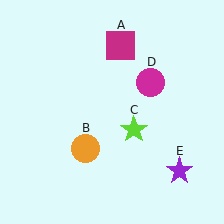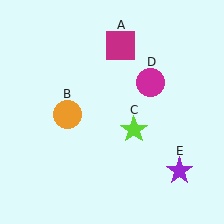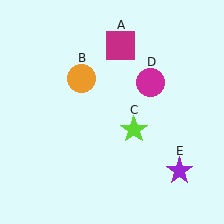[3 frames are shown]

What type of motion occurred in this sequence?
The orange circle (object B) rotated clockwise around the center of the scene.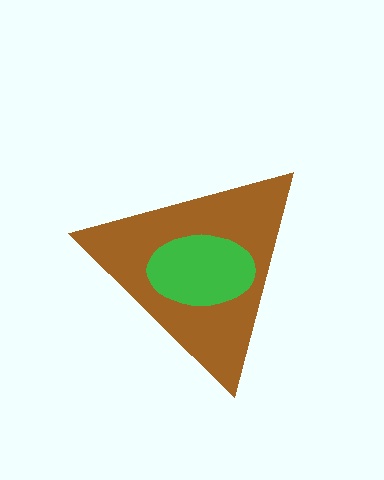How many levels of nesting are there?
2.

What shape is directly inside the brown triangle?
The green ellipse.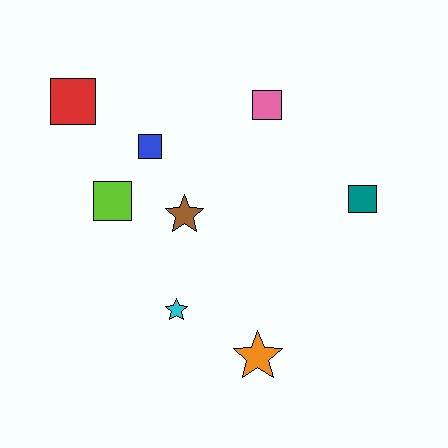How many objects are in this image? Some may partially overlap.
There are 8 objects.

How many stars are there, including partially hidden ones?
There are 3 stars.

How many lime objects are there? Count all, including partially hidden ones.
There is 1 lime object.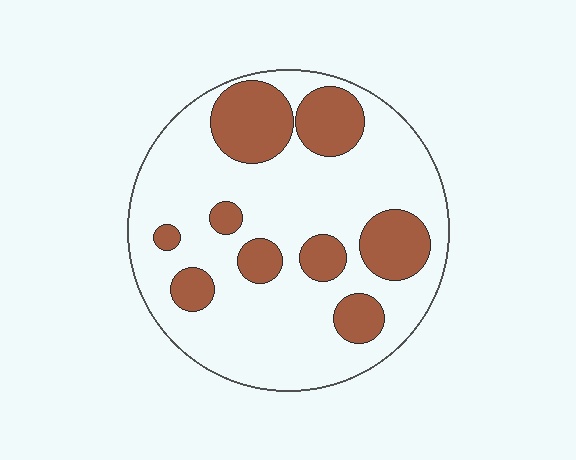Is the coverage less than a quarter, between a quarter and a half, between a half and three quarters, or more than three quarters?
Between a quarter and a half.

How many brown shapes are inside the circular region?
9.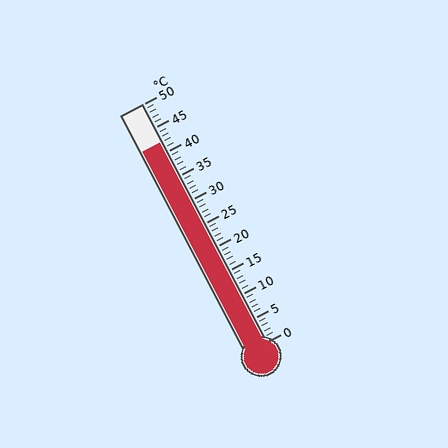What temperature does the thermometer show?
The thermometer shows approximately 42°C.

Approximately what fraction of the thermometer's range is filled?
The thermometer is filled to approximately 85% of its range.